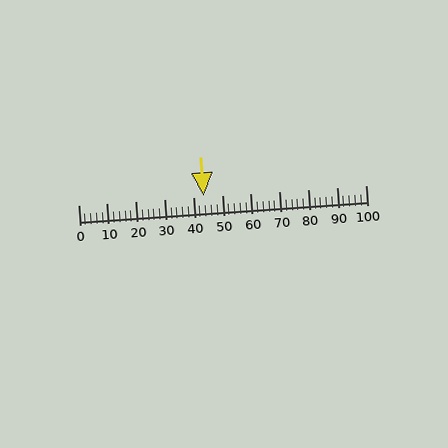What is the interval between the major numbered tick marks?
The major tick marks are spaced 10 units apart.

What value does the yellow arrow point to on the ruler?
The yellow arrow points to approximately 44.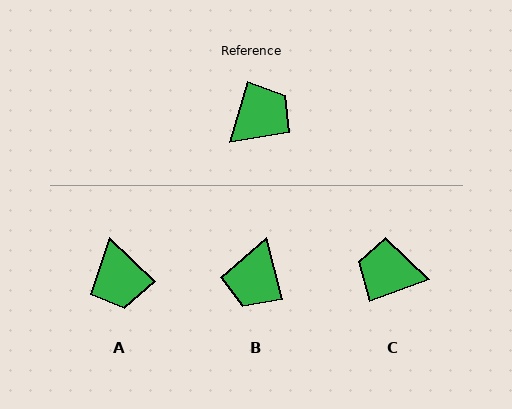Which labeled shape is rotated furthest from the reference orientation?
B, about 149 degrees away.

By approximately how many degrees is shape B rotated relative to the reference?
Approximately 149 degrees clockwise.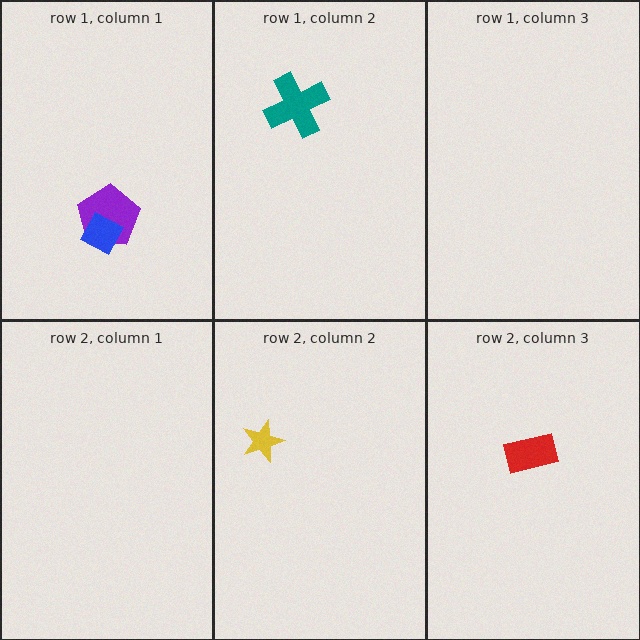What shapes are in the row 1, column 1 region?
The purple pentagon, the blue diamond.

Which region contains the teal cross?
The row 1, column 2 region.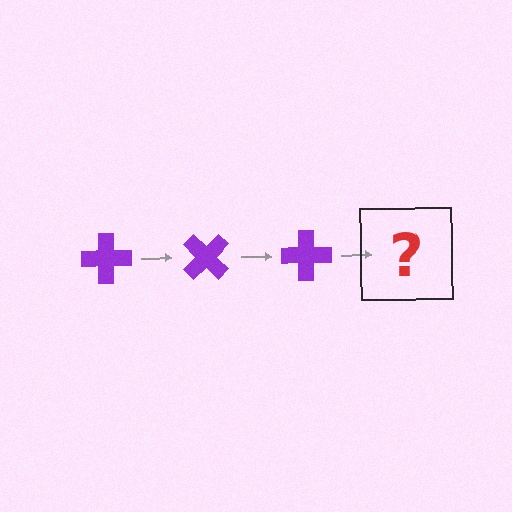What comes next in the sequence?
The next element should be a purple cross rotated 135 degrees.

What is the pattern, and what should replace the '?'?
The pattern is that the cross rotates 45 degrees each step. The '?' should be a purple cross rotated 135 degrees.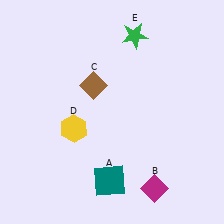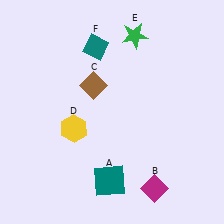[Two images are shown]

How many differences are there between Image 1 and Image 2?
There is 1 difference between the two images.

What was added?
A teal diamond (F) was added in Image 2.